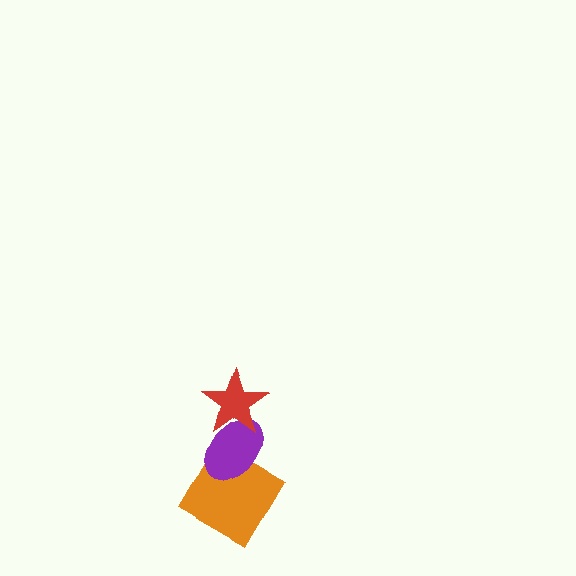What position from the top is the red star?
The red star is 1st from the top.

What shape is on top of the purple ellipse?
The red star is on top of the purple ellipse.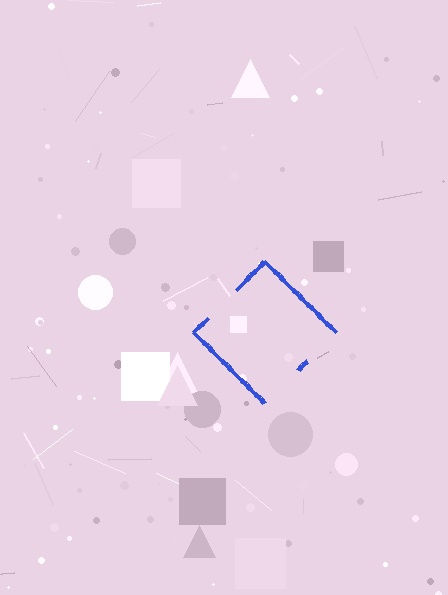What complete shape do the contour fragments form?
The contour fragments form a diamond.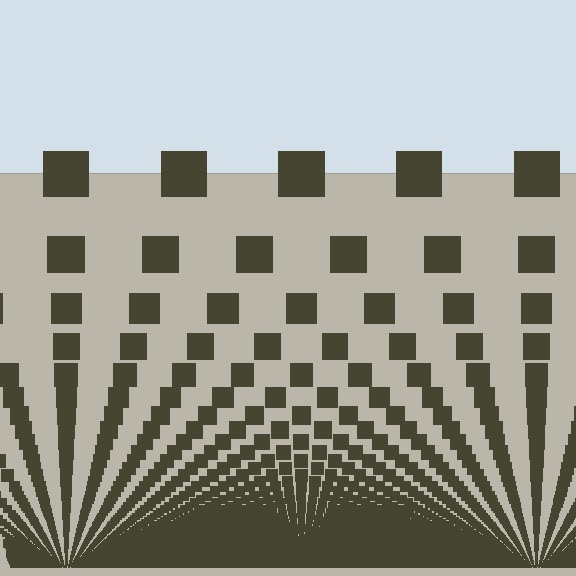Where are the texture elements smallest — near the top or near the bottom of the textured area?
Near the bottom.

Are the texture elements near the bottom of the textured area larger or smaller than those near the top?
Smaller. The gradient is inverted — elements near the bottom are smaller and denser.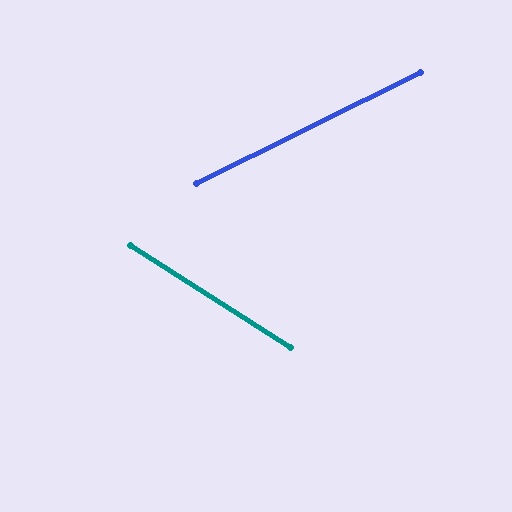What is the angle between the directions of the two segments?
Approximately 59 degrees.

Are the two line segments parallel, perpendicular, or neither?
Neither parallel nor perpendicular — they differ by about 59°.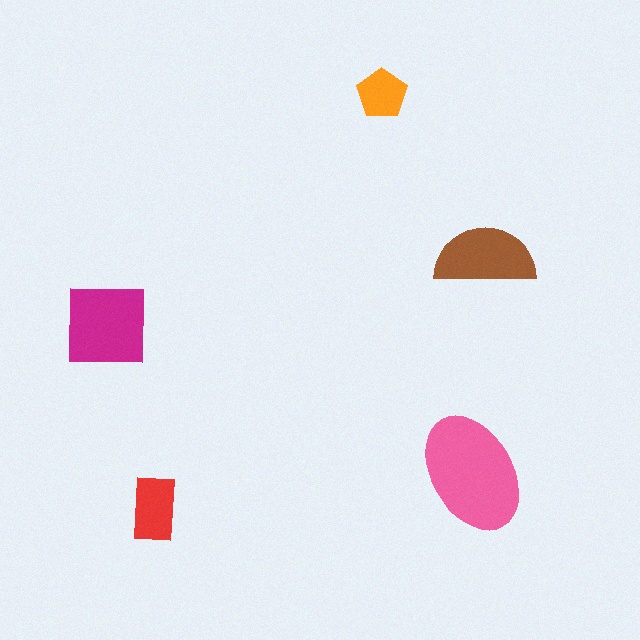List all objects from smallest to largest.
The orange pentagon, the red rectangle, the brown semicircle, the magenta square, the pink ellipse.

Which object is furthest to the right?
The brown semicircle is rightmost.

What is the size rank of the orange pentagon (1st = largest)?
5th.